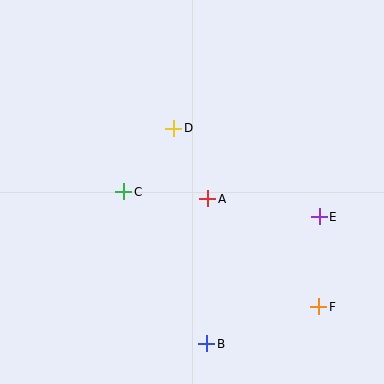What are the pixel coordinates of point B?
Point B is at (207, 344).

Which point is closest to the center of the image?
Point A at (208, 199) is closest to the center.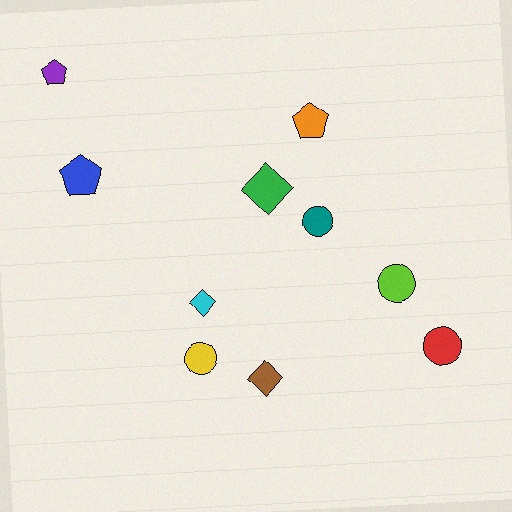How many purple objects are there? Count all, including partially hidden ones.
There is 1 purple object.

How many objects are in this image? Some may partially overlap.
There are 10 objects.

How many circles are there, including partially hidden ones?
There are 4 circles.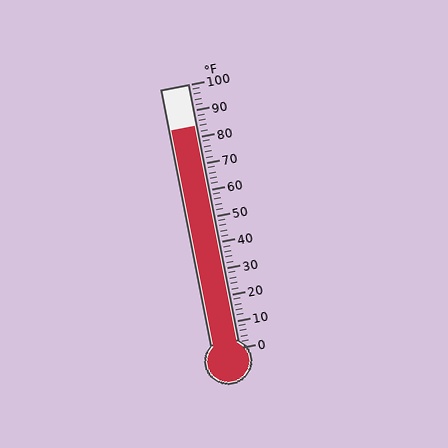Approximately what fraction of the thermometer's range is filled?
The thermometer is filled to approximately 85% of its range.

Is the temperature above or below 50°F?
The temperature is above 50°F.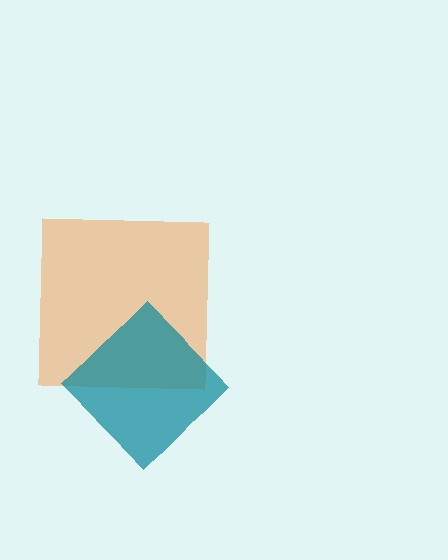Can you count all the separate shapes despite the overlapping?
Yes, there are 2 separate shapes.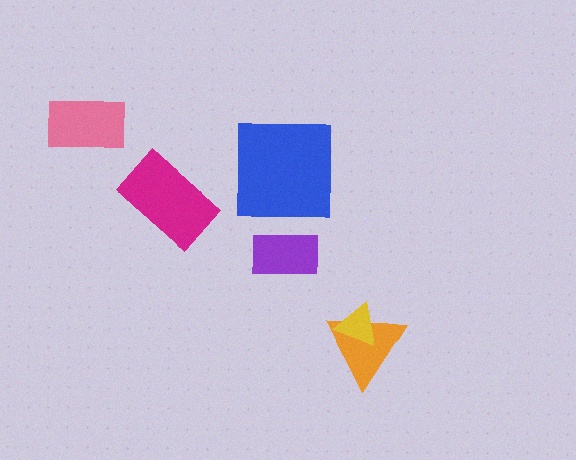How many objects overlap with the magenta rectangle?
0 objects overlap with the magenta rectangle.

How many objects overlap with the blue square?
0 objects overlap with the blue square.